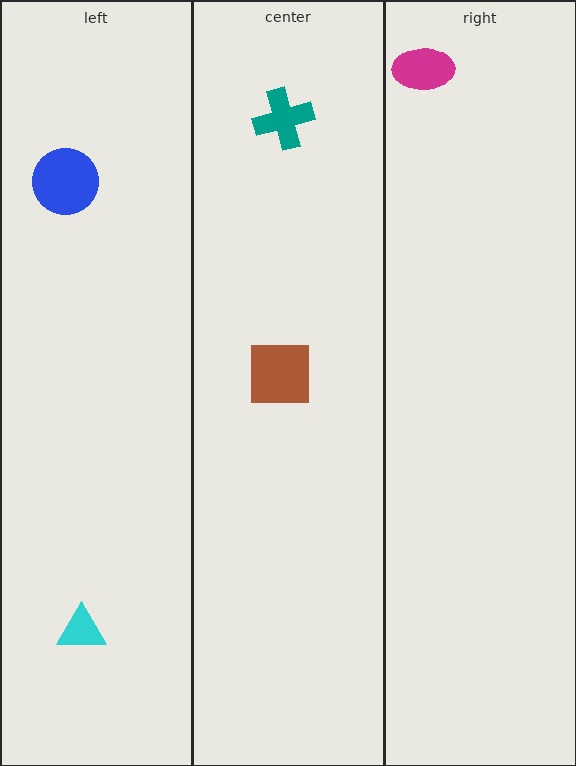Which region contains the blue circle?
The left region.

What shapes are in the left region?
The blue circle, the cyan triangle.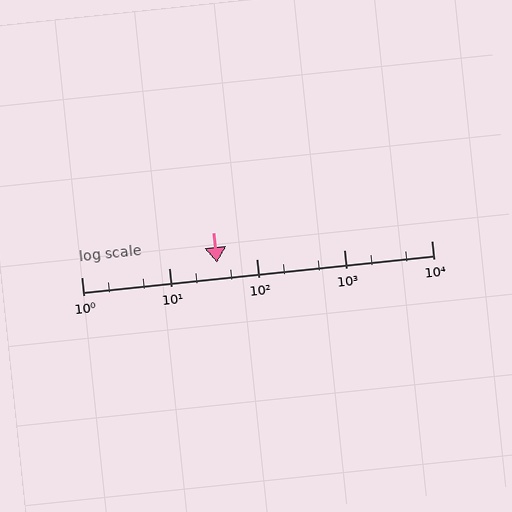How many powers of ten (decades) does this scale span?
The scale spans 4 decades, from 1 to 10000.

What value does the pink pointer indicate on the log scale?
The pointer indicates approximately 36.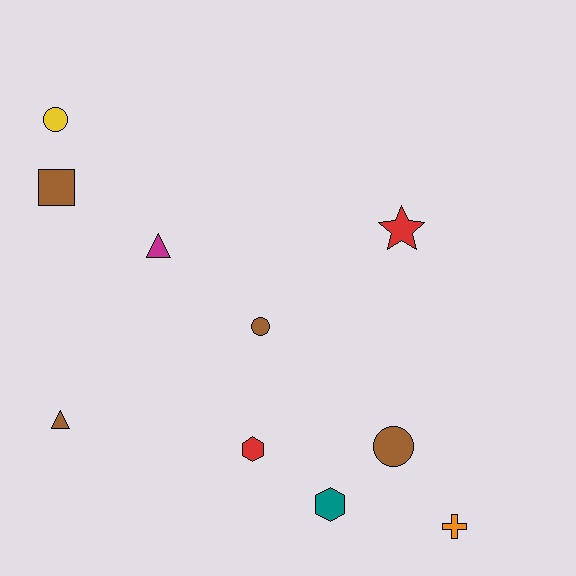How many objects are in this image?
There are 10 objects.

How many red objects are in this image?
There are 2 red objects.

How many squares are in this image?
There is 1 square.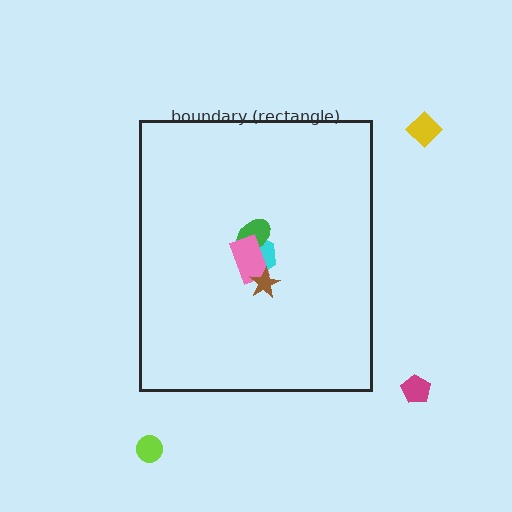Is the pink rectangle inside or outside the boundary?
Inside.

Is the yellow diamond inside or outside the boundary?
Outside.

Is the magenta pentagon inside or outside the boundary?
Outside.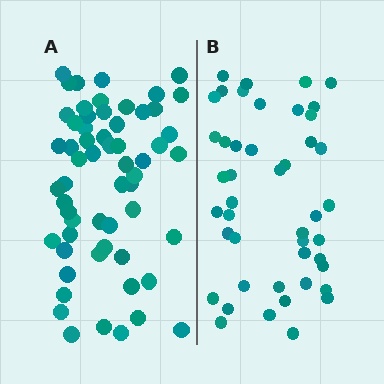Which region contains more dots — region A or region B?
Region A (the left region) has more dots.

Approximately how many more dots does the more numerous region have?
Region A has approximately 15 more dots than region B.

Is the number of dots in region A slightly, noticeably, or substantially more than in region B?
Region A has noticeably more, but not dramatically so. The ratio is roughly 1.3 to 1.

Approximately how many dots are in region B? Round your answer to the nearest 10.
About 40 dots. (The exact count is 45, which rounds to 40.)